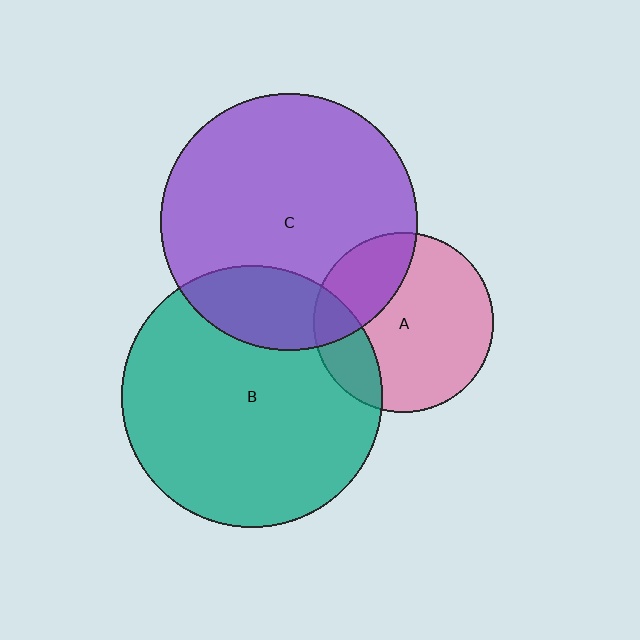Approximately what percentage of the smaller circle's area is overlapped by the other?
Approximately 20%.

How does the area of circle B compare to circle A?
Approximately 2.1 times.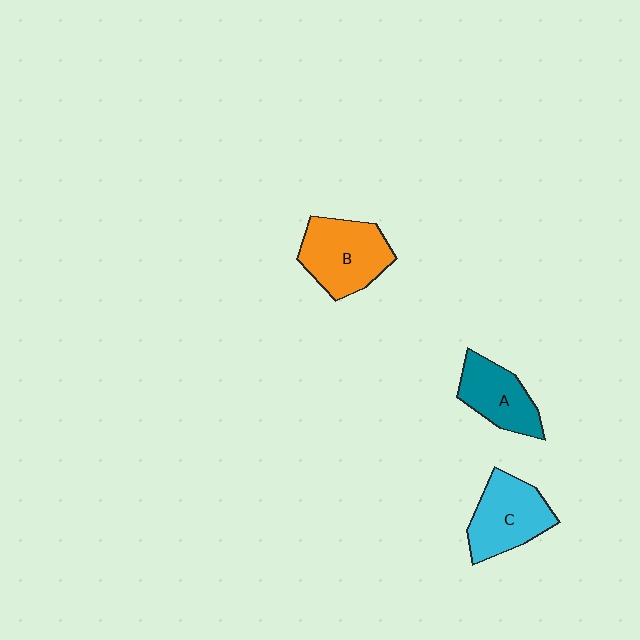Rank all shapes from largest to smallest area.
From largest to smallest: B (orange), C (cyan), A (teal).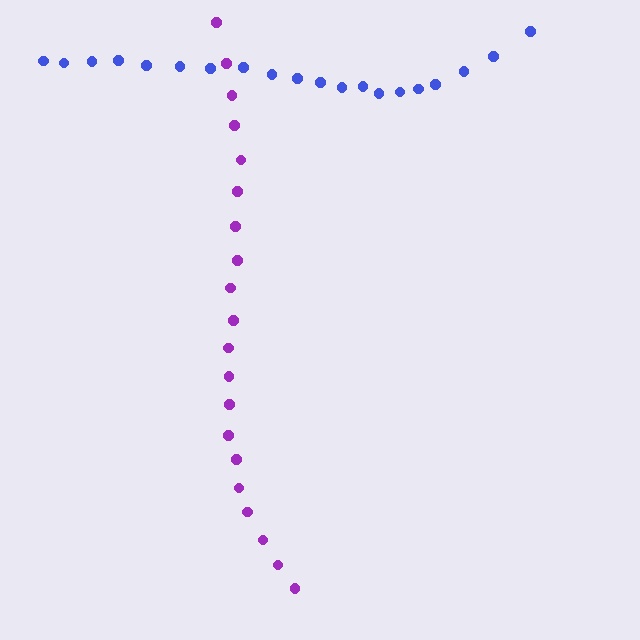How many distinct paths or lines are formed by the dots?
There are 2 distinct paths.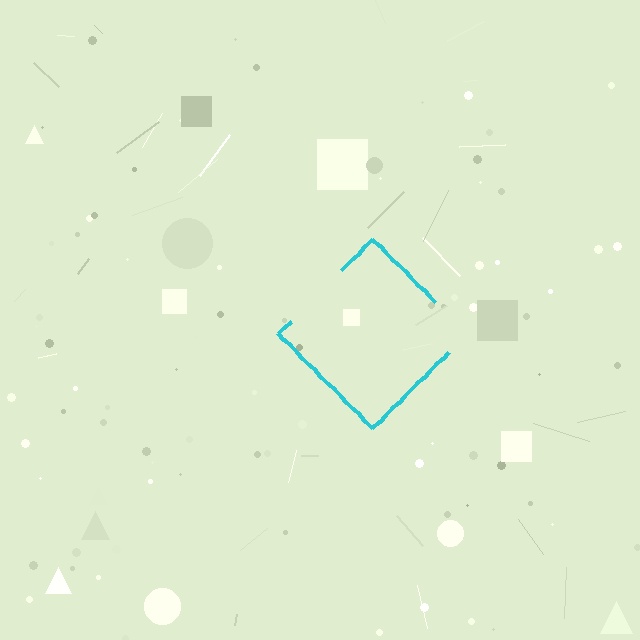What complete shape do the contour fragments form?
The contour fragments form a diamond.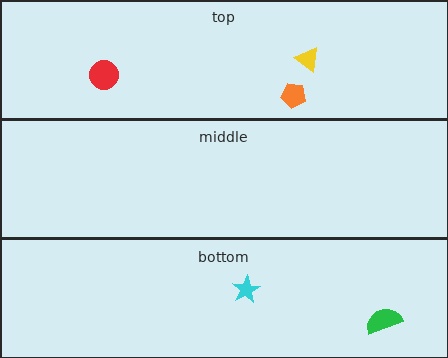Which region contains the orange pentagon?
The top region.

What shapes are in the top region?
The yellow triangle, the orange pentagon, the red circle.